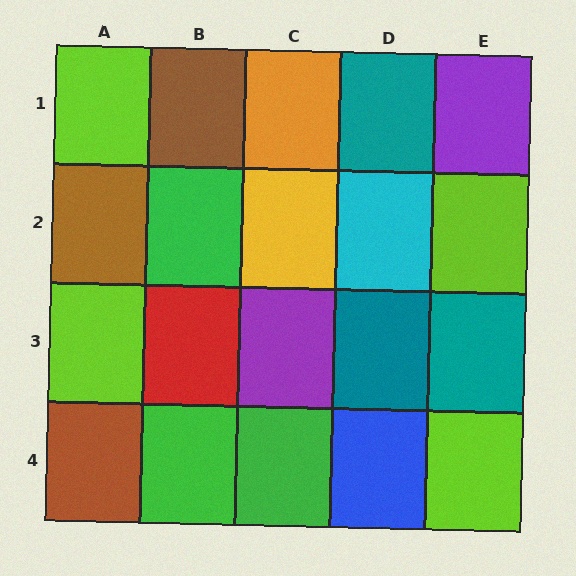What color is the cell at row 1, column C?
Orange.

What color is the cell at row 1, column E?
Purple.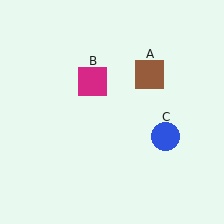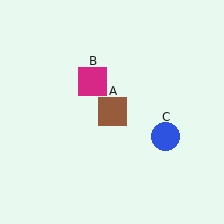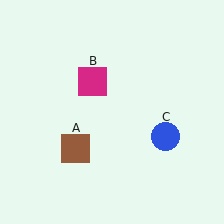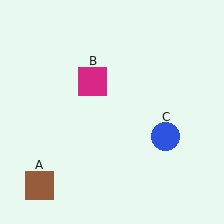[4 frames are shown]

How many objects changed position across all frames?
1 object changed position: brown square (object A).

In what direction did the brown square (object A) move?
The brown square (object A) moved down and to the left.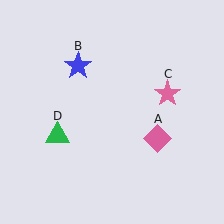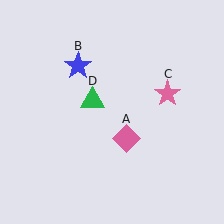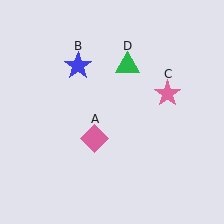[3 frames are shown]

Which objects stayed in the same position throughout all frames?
Blue star (object B) and pink star (object C) remained stationary.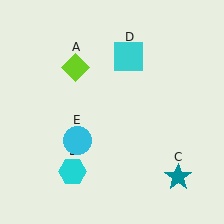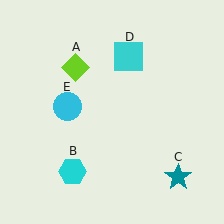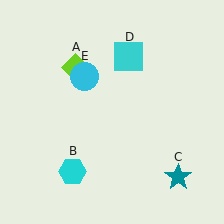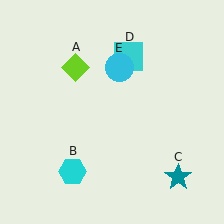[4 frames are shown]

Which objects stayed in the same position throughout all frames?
Lime diamond (object A) and cyan hexagon (object B) and teal star (object C) and cyan square (object D) remained stationary.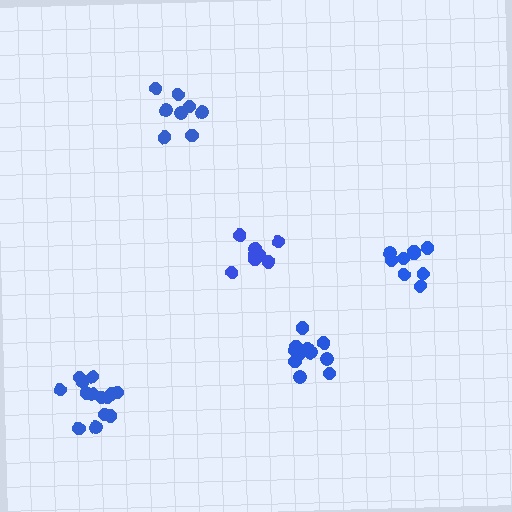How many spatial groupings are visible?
There are 5 spatial groupings.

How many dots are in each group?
Group 1: 8 dots, Group 2: 11 dots, Group 3: 9 dots, Group 4: 9 dots, Group 5: 14 dots (51 total).